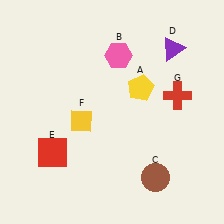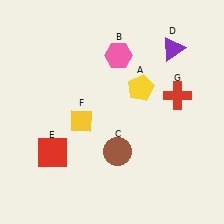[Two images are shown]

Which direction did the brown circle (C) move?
The brown circle (C) moved left.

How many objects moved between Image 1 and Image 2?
1 object moved between the two images.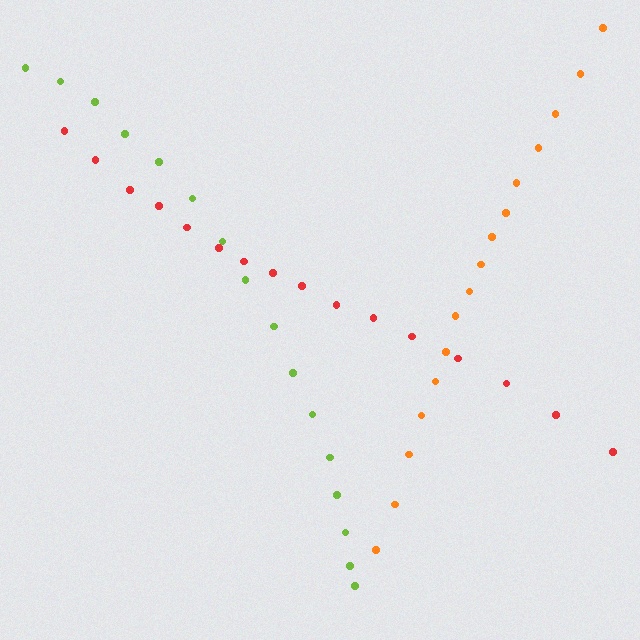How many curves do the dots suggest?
There are 3 distinct paths.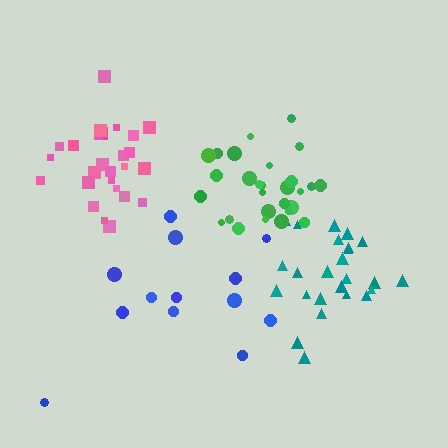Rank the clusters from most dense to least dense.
green, pink, teal, blue.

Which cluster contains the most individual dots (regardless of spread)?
Green (28).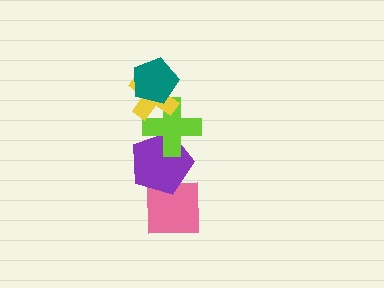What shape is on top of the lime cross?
The yellow cross is on top of the lime cross.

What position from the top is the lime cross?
The lime cross is 3rd from the top.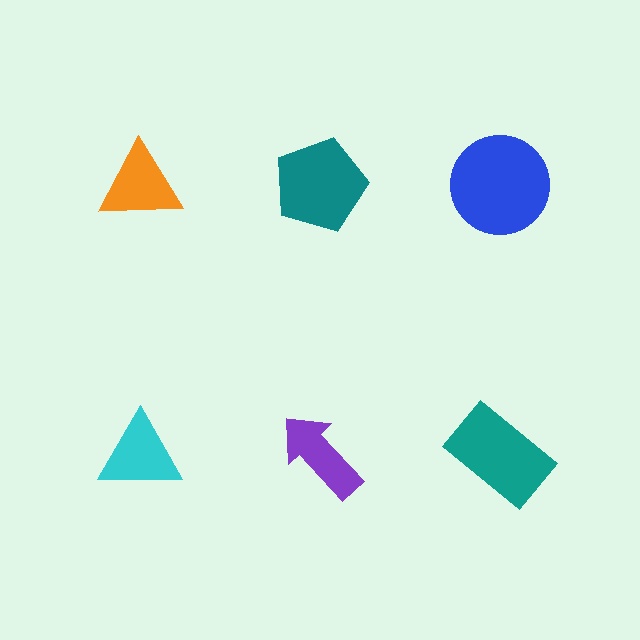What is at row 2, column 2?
A purple arrow.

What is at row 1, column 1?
An orange triangle.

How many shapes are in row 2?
3 shapes.